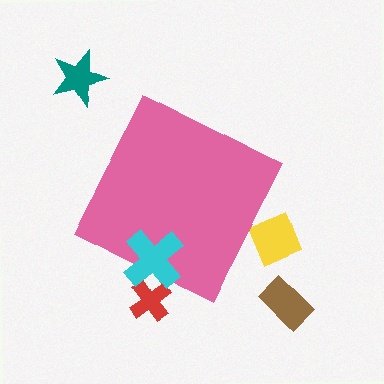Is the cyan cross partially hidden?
No, the cyan cross is fully visible.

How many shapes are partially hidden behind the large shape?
2 shapes are partially hidden.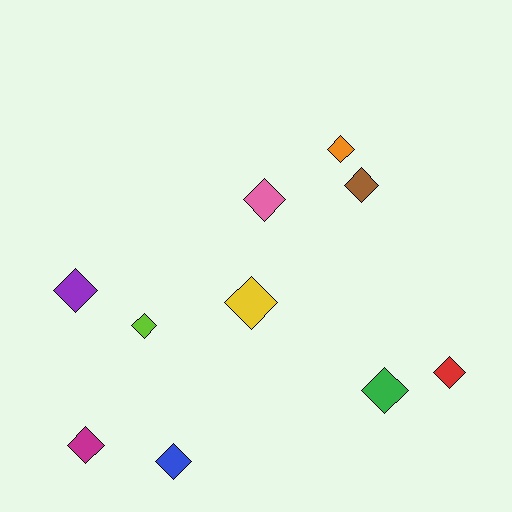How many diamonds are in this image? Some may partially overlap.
There are 10 diamonds.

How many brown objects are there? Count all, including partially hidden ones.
There is 1 brown object.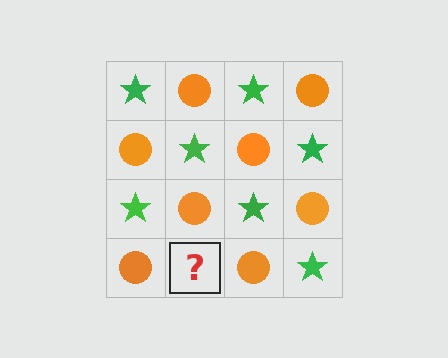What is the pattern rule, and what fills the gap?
The rule is that it alternates green star and orange circle in a checkerboard pattern. The gap should be filled with a green star.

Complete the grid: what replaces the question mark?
The question mark should be replaced with a green star.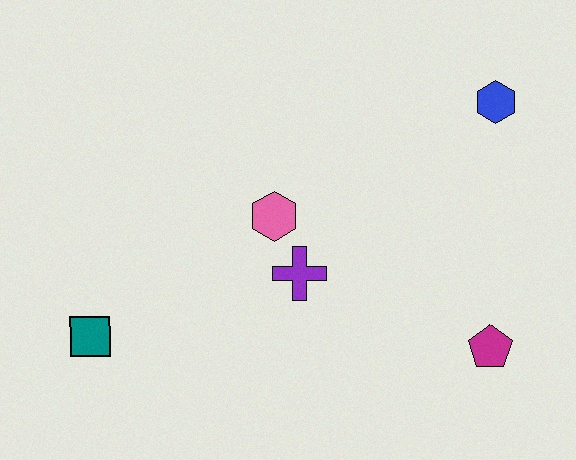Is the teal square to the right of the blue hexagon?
No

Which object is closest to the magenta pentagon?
The purple cross is closest to the magenta pentagon.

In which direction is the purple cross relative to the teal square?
The purple cross is to the right of the teal square.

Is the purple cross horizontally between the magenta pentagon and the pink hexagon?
Yes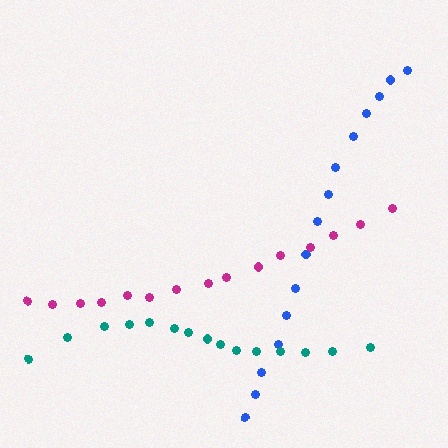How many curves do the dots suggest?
There are 3 distinct paths.